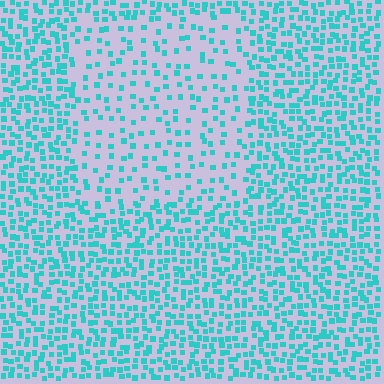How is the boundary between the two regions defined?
The boundary is defined by a change in element density (approximately 2.2x ratio). All elements are the same color, size, and shape.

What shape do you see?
I see a rectangle.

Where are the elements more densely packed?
The elements are more densely packed outside the rectangle boundary.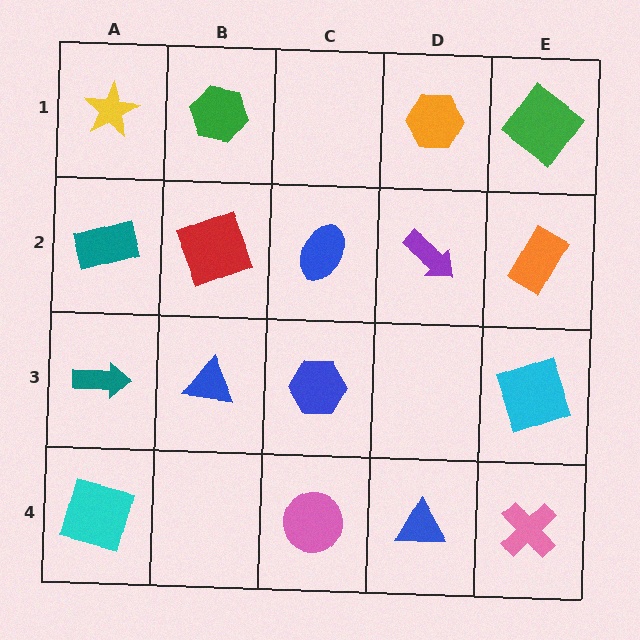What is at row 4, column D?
A blue triangle.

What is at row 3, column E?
A cyan square.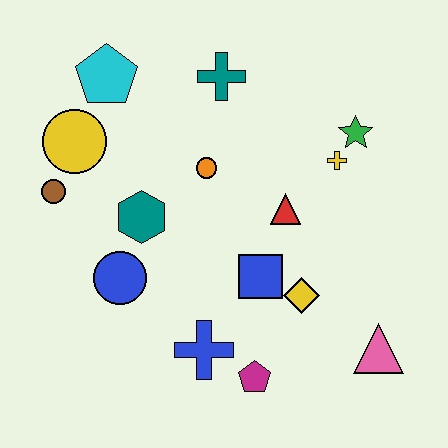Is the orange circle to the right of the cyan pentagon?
Yes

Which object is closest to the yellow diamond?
The blue square is closest to the yellow diamond.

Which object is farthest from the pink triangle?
The cyan pentagon is farthest from the pink triangle.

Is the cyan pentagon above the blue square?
Yes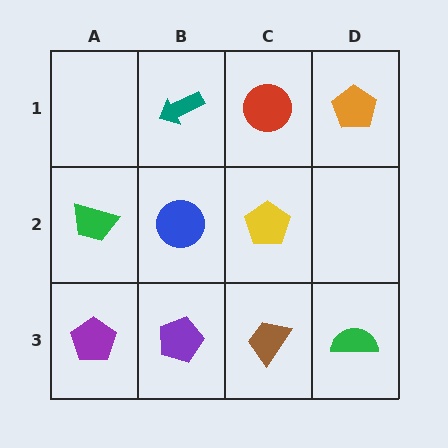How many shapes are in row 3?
4 shapes.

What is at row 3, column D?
A green semicircle.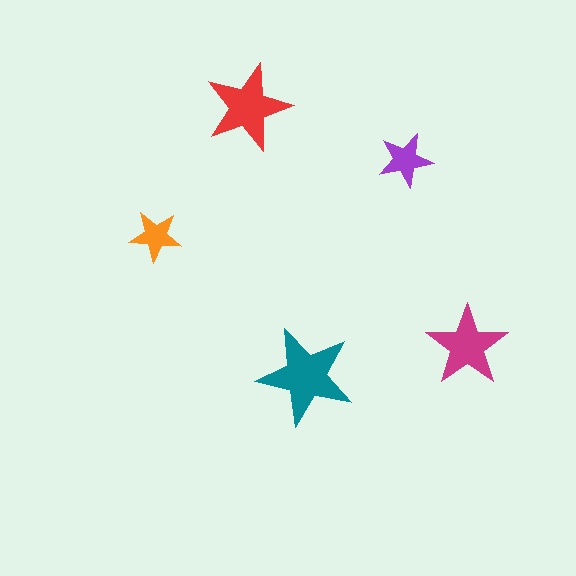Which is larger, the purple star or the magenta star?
The magenta one.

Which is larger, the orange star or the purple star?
The purple one.